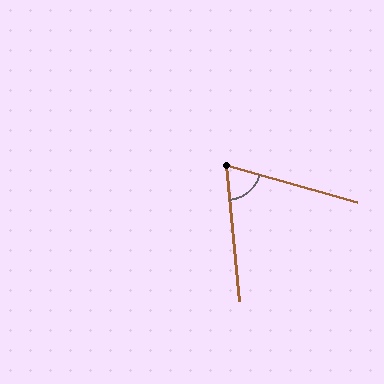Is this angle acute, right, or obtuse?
It is acute.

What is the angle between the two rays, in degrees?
Approximately 69 degrees.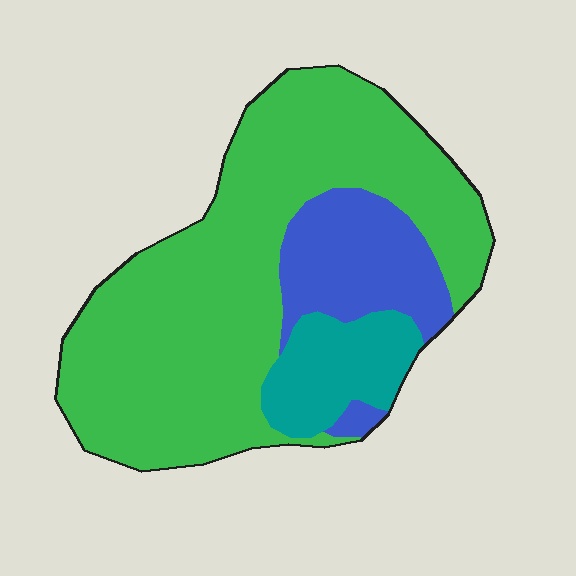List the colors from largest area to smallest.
From largest to smallest: green, blue, teal.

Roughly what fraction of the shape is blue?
Blue covers about 20% of the shape.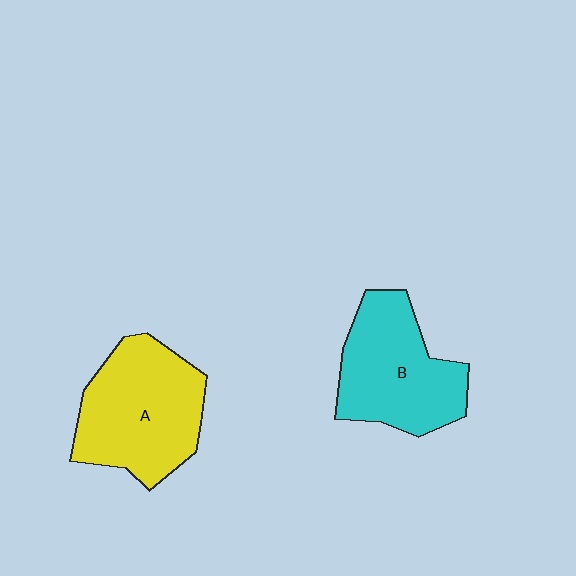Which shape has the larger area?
Shape A (yellow).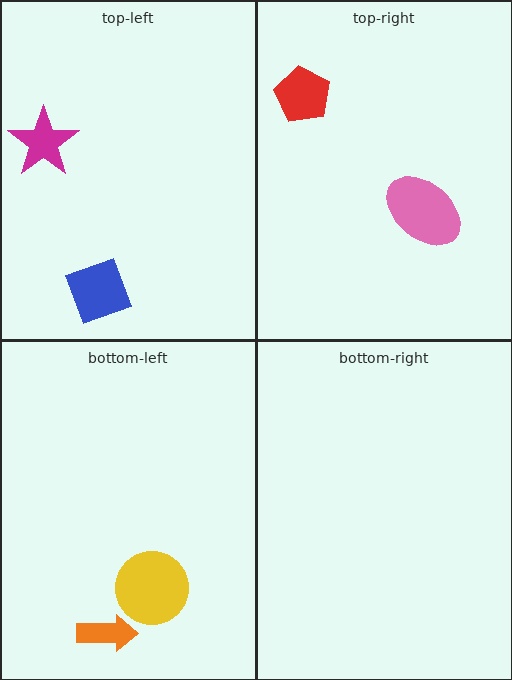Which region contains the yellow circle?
The bottom-left region.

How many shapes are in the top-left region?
2.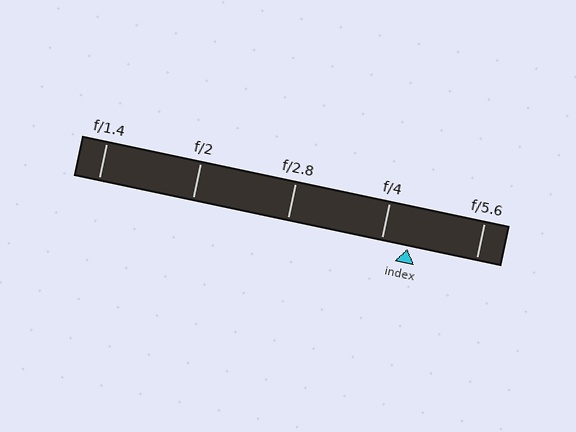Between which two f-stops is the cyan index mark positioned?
The index mark is between f/4 and f/5.6.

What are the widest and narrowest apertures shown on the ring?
The widest aperture shown is f/1.4 and the narrowest is f/5.6.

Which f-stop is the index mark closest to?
The index mark is closest to f/4.